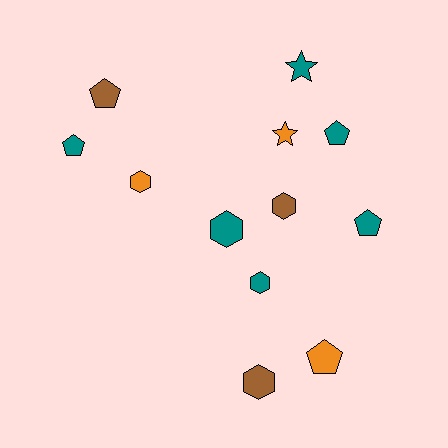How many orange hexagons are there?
There is 1 orange hexagon.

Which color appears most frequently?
Teal, with 6 objects.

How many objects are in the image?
There are 12 objects.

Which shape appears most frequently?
Pentagon, with 5 objects.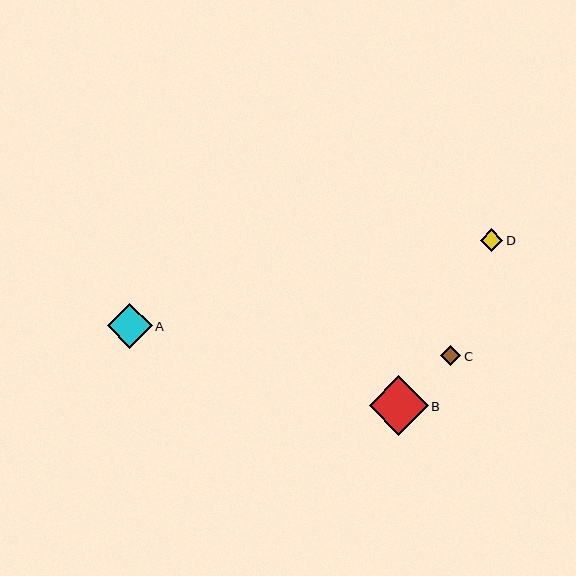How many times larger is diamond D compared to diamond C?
Diamond D is approximately 1.1 times the size of diamond C.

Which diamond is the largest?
Diamond B is the largest with a size of approximately 59 pixels.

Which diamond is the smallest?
Diamond C is the smallest with a size of approximately 20 pixels.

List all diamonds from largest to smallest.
From largest to smallest: B, A, D, C.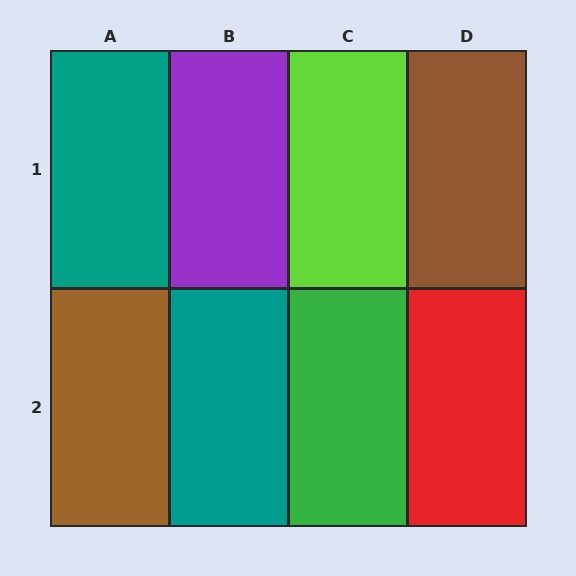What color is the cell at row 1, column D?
Brown.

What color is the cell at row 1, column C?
Lime.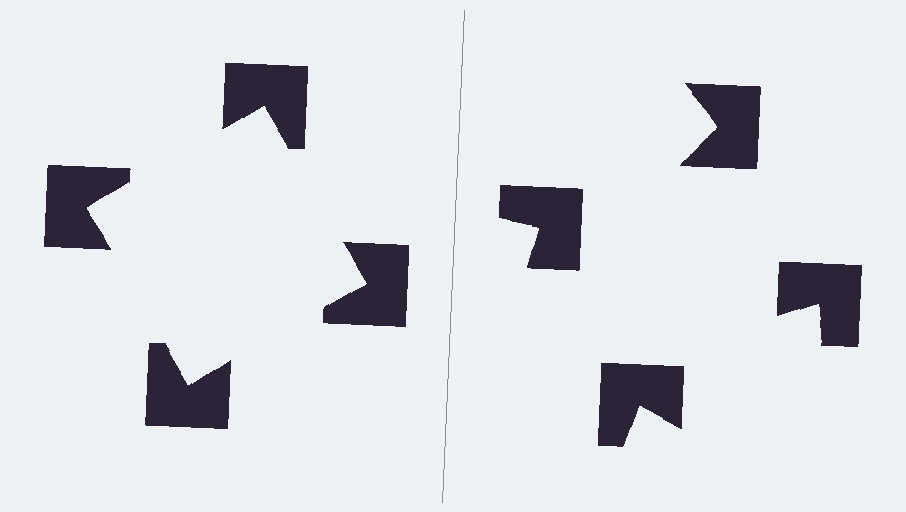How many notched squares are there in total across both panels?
8 — 4 on each side.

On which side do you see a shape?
An illusory square appears on the left side. On the right side the wedge cuts are rotated, so no coherent shape forms.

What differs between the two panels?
The notched squares are positioned identically on both sides; only the wedge orientations differ. On the left they align to a square; on the right they are misaligned.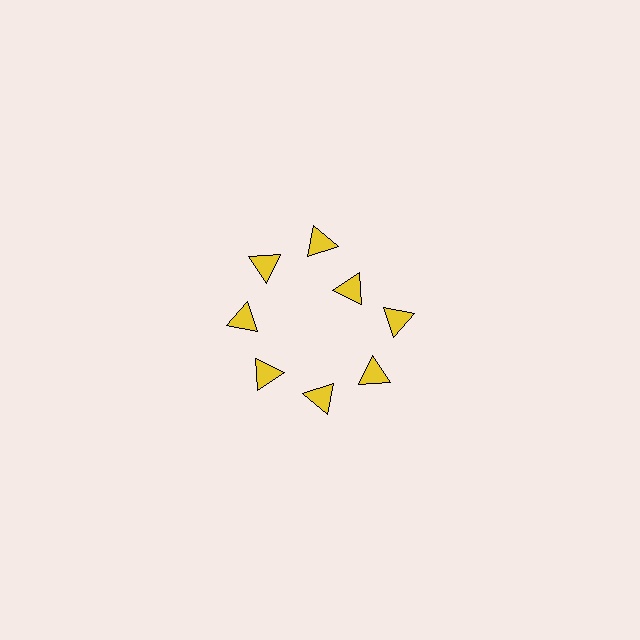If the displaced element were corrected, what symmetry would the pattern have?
It would have 8-fold rotational symmetry — the pattern would map onto itself every 45 degrees.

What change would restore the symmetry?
The symmetry would be restored by moving it outward, back onto the ring so that all 8 triangles sit at equal angles and equal distance from the center.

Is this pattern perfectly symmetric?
No. The 8 yellow triangles are arranged in a ring, but one element near the 2 o'clock position is pulled inward toward the center, breaking the 8-fold rotational symmetry.